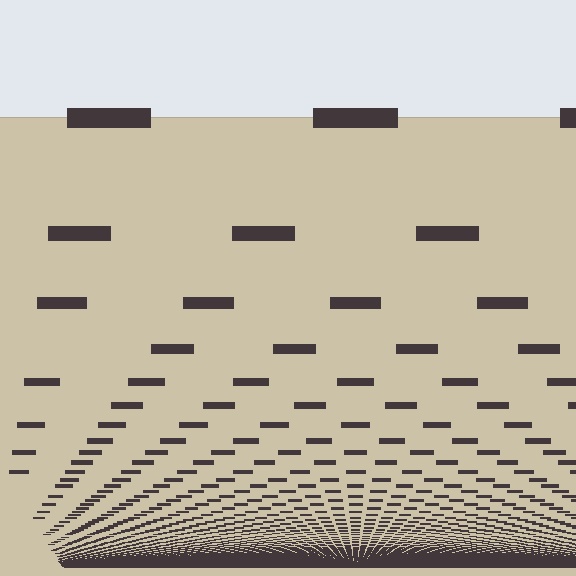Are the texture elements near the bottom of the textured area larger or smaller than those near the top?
Smaller. The gradient is inverted — elements near the bottom are smaller and denser.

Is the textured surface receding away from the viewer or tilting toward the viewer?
The surface appears to tilt toward the viewer. Texture elements get larger and sparser toward the top.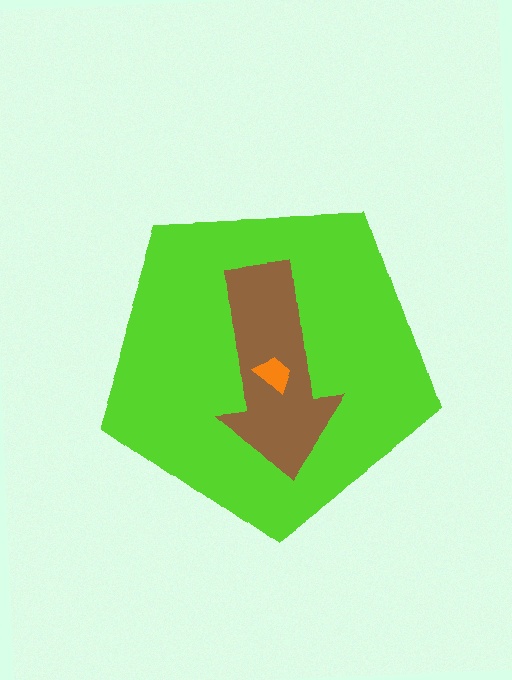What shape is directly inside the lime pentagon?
The brown arrow.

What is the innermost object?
The orange trapezoid.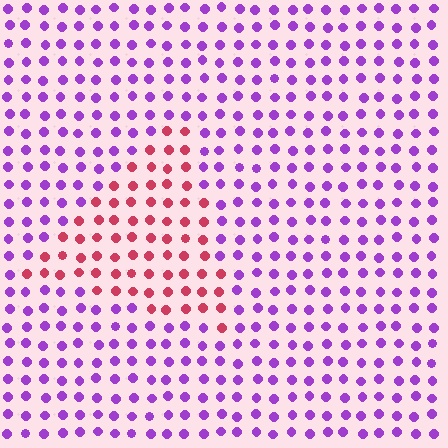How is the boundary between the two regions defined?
The boundary is defined purely by a slight shift in hue (about 65 degrees). Spacing, size, and orientation are identical on both sides.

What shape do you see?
I see a triangle.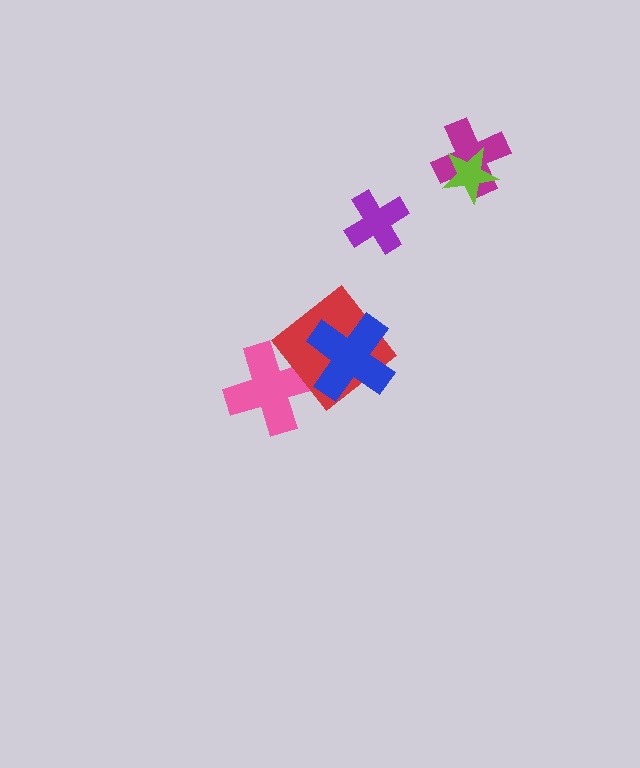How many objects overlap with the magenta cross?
1 object overlaps with the magenta cross.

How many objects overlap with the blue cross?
1 object overlaps with the blue cross.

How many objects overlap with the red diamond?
2 objects overlap with the red diamond.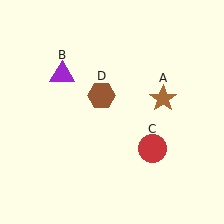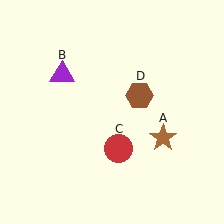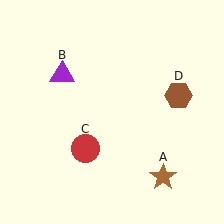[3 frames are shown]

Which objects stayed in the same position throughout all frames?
Purple triangle (object B) remained stationary.